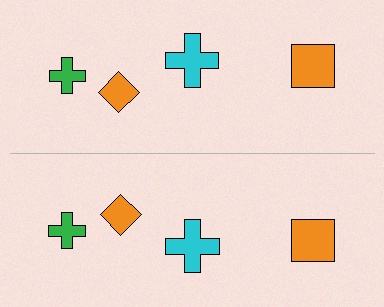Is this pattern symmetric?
Yes, this pattern has bilateral (reflection) symmetry.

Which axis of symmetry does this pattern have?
The pattern has a horizontal axis of symmetry running through the center of the image.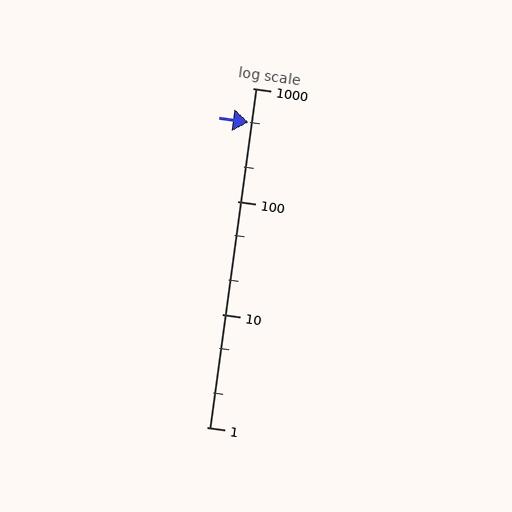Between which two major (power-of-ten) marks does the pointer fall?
The pointer is between 100 and 1000.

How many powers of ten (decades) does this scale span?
The scale spans 3 decades, from 1 to 1000.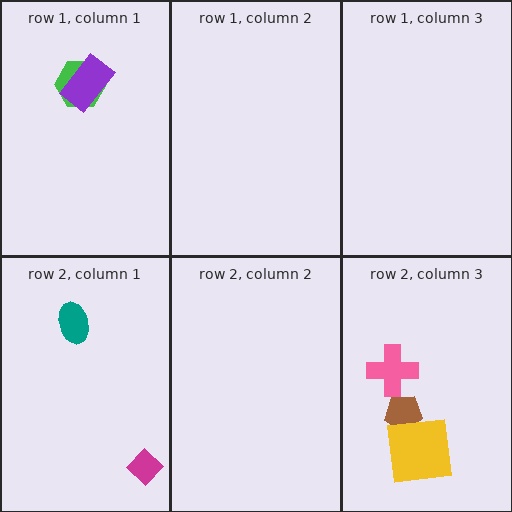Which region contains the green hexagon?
The row 1, column 1 region.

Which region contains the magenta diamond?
The row 2, column 1 region.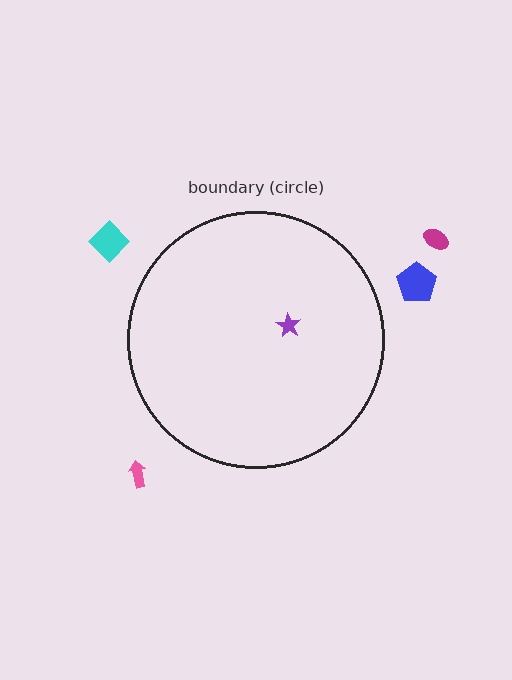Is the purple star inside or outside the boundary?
Inside.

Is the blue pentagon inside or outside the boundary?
Outside.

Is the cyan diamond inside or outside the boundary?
Outside.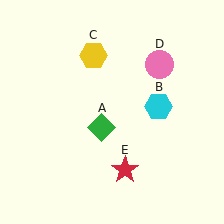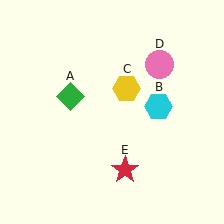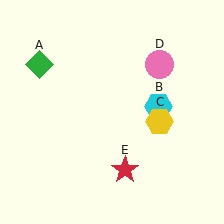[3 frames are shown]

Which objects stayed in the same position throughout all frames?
Cyan hexagon (object B) and pink circle (object D) and red star (object E) remained stationary.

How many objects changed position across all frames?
2 objects changed position: green diamond (object A), yellow hexagon (object C).